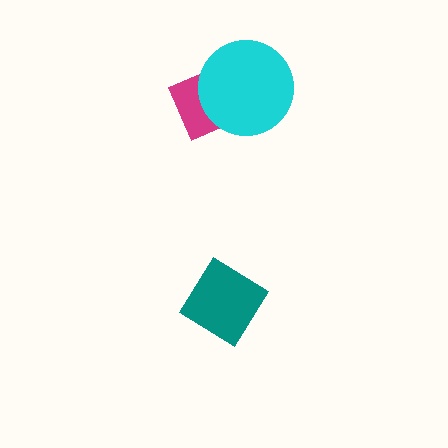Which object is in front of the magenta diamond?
The cyan circle is in front of the magenta diamond.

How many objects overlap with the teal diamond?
0 objects overlap with the teal diamond.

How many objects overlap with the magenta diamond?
1 object overlaps with the magenta diamond.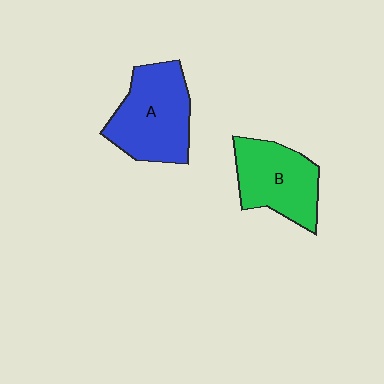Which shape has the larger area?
Shape A (blue).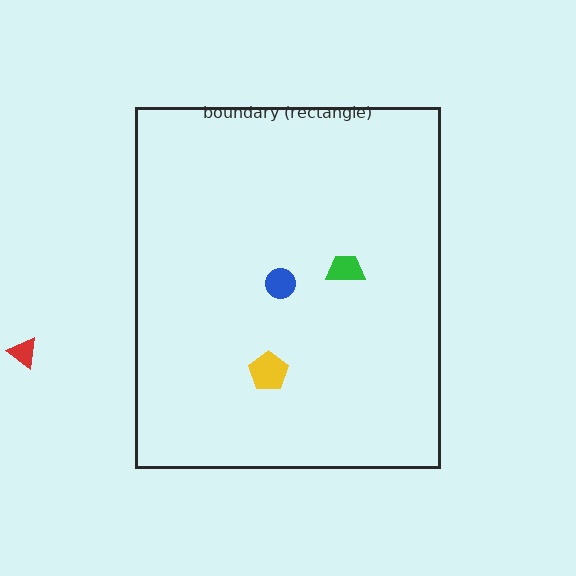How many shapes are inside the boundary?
3 inside, 1 outside.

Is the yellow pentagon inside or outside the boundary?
Inside.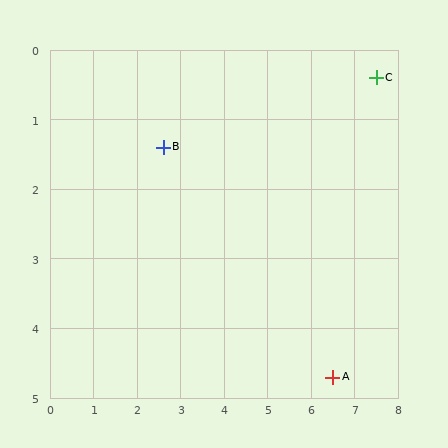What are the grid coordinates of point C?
Point C is at approximately (7.5, 0.4).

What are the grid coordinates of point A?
Point A is at approximately (6.5, 4.7).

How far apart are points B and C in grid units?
Points B and C are about 5.0 grid units apart.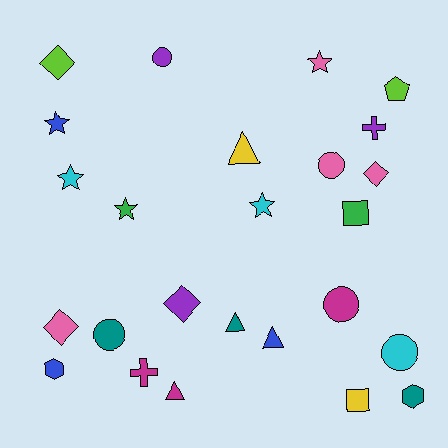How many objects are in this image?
There are 25 objects.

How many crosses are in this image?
There are 2 crosses.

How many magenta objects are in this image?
There are 3 magenta objects.